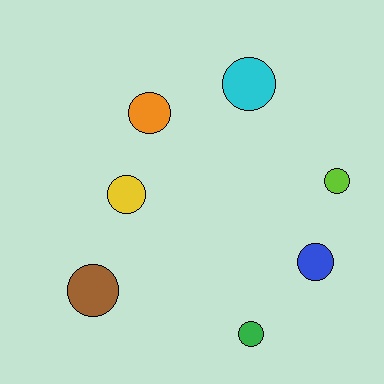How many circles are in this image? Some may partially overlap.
There are 7 circles.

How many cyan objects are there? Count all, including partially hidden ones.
There is 1 cyan object.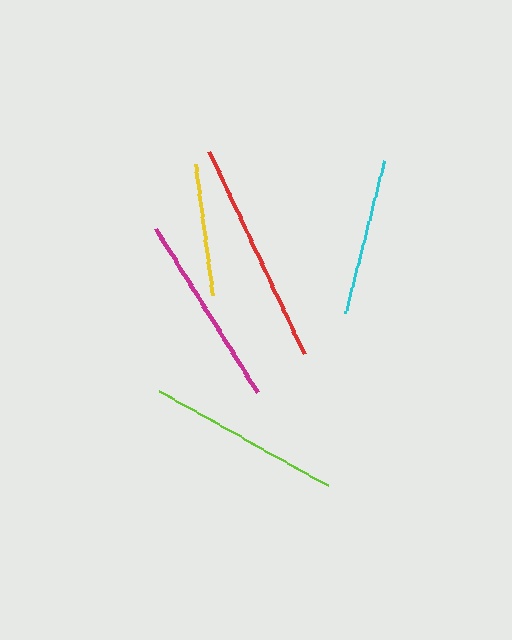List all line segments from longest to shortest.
From longest to shortest: red, lime, magenta, cyan, yellow.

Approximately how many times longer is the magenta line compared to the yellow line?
The magenta line is approximately 1.5 times the length of the yellow line.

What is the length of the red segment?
The red segment is approximately 224 pixels long.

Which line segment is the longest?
The red line is the longest at approximately 224 pixels.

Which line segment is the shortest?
The yellow line is the shortest at approximately 132 pixels.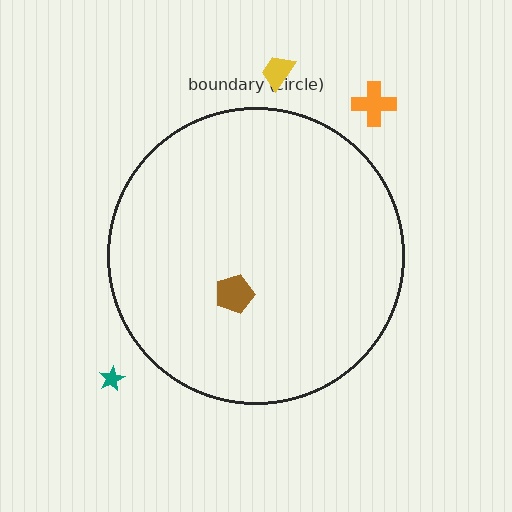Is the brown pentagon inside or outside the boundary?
Inside.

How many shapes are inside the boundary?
1 inside, 3 outside.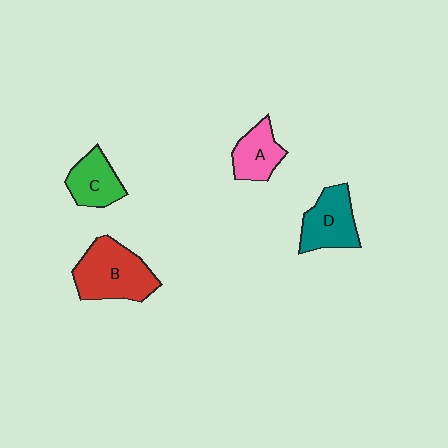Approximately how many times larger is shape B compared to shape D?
Approximately 1.4 times.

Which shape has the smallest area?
Shape A (pink).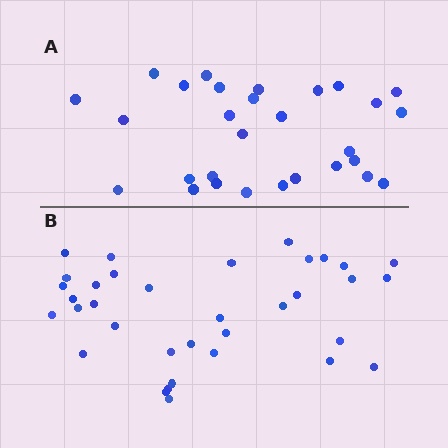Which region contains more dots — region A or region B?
Region B (the bottom region) has more dots.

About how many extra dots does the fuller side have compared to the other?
Region B has about 6 more dots than region A.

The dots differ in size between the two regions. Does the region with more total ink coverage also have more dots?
No. Region A has more total ink coverage because its dots are larger, but region B actually contains more individual dots. Total area can be misleading — the number of items is what matters here.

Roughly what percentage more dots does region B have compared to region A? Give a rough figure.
About 20% more.